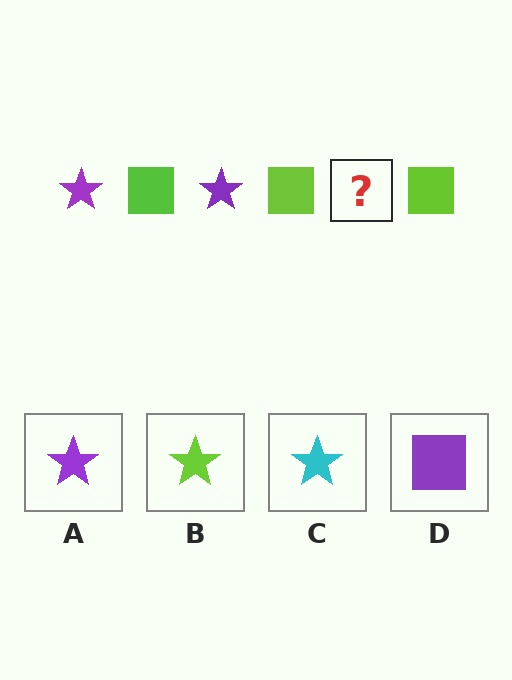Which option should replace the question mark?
Option A.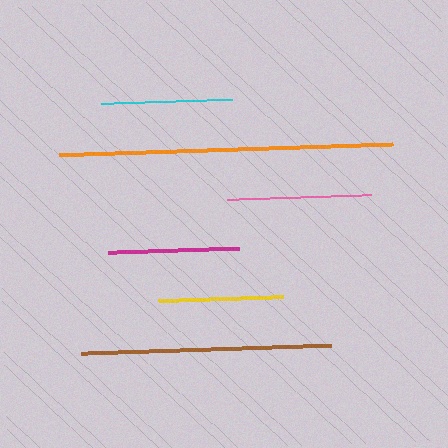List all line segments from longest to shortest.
From longest to shortest: orange, brown, pink, magenta, cyan, yellow.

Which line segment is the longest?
The orange line is the longest at approximately 335 pixels.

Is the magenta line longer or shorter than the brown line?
The brown line is longer than the magenta line.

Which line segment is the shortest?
The yellow line is the shortest at approximately 126 pixels.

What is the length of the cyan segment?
The cyan segment is approximately 131 pixels long.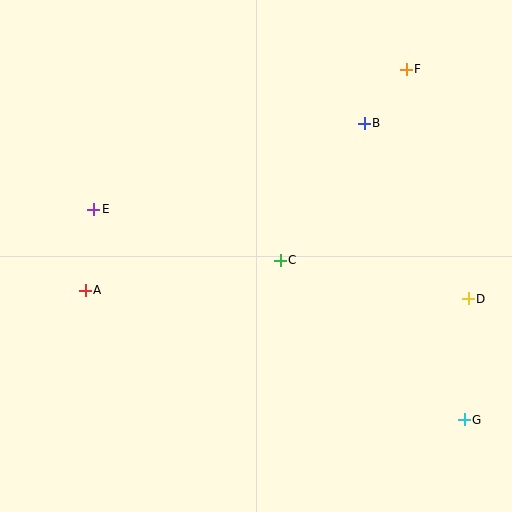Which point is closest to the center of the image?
Point C at (280, 260) is closest to the center.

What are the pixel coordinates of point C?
Point C is at (280, 260).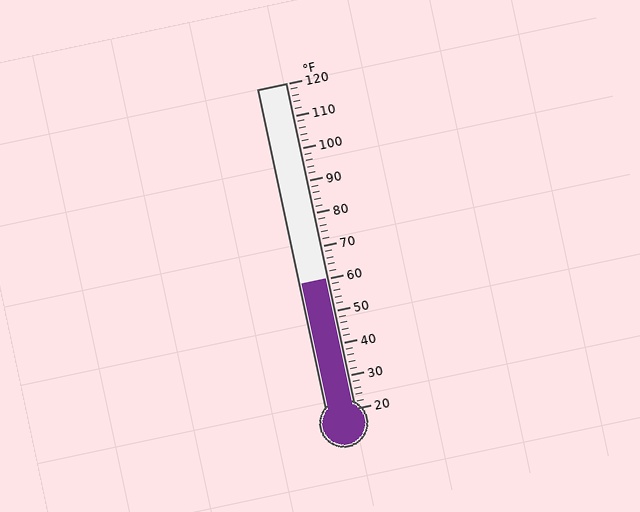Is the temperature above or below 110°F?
The temperature is below 110°F.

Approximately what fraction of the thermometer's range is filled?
The thermometer is filled to approximately 40% of its range.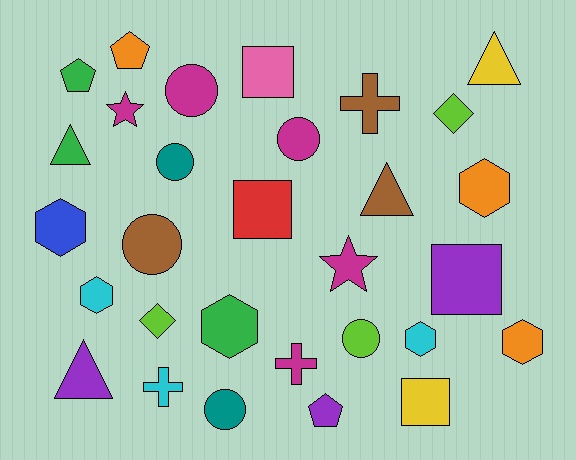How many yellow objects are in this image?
There are 2 yellow objects.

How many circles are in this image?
There are 6 circles.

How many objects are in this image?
There are 30 objects.